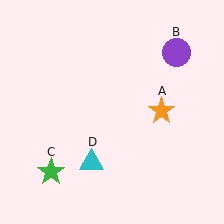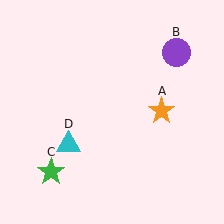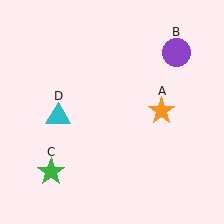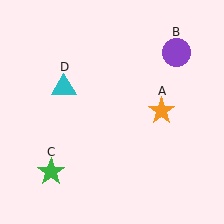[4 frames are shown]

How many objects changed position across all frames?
1 object changed position: cyan triangle (object D).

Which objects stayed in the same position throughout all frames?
Orange star (object A) and purple circle (object B) and green star (object C) remained stationary.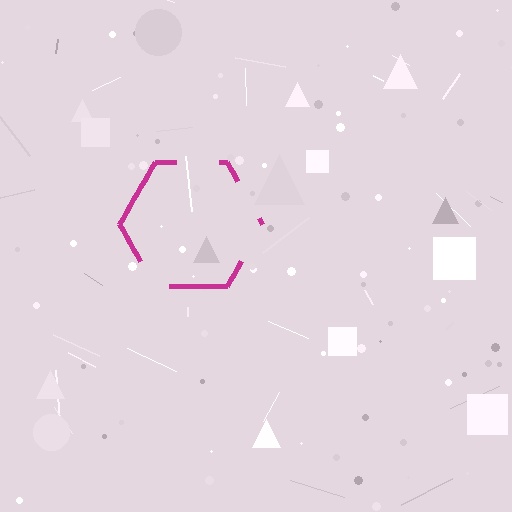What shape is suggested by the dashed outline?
The dashed outline suggests a hexagon.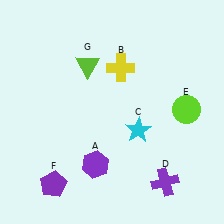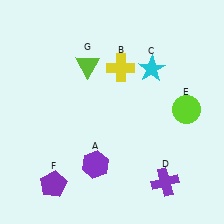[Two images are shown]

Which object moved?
The cyan star (C) moved up.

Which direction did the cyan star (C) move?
The cyan star (C) moved up.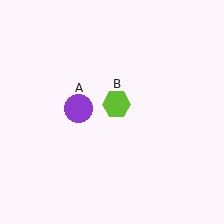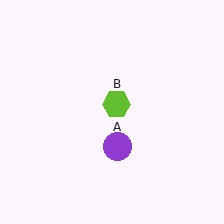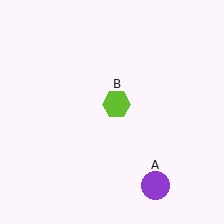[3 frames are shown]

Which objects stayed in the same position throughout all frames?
Lime hexagon (object B) remained stationary.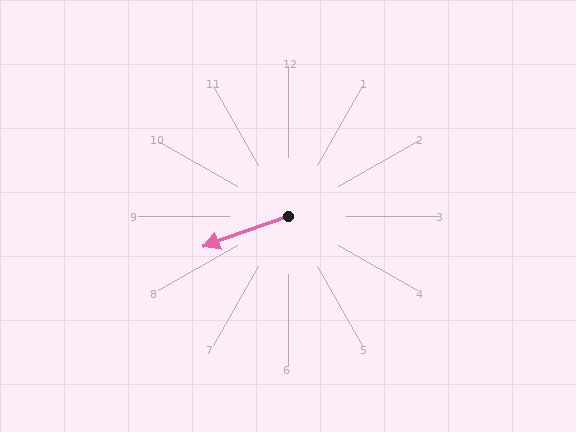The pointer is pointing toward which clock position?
Roughly 8 o'clock.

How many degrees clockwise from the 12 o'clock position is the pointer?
Approximately 250 degrees.